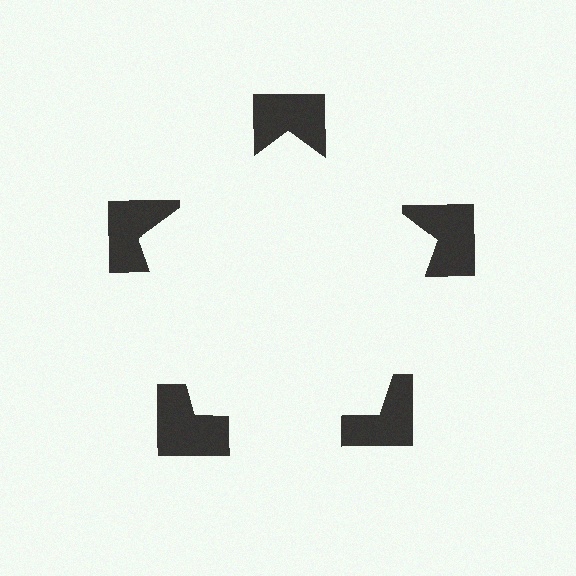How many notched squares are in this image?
There are 5 — one at each vertex of the illusory pentagon.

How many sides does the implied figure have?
5 sides.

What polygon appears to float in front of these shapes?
An illusory pentagon — its edges are inferred from the aligned wedge cuts in the notched squares, not physically drawn.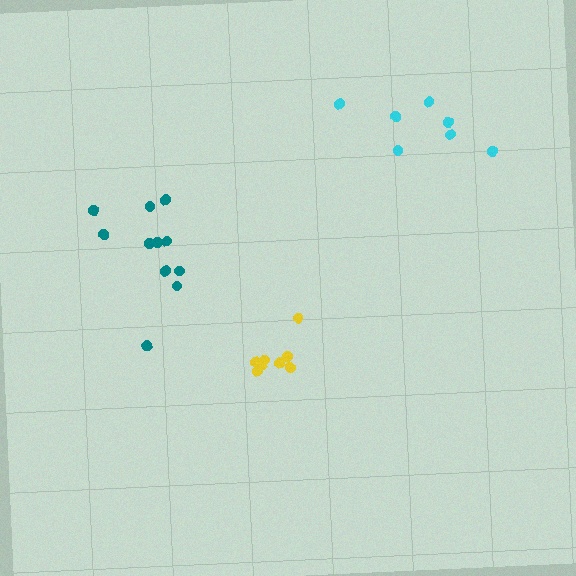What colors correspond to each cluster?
The clusters are colored: teal, yellow, cyan.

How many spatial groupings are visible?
There are 3 spatial groupings.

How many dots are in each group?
Group 1: 11 dots, Group 2: 8 dots, Group 3: 7 dots (26 total).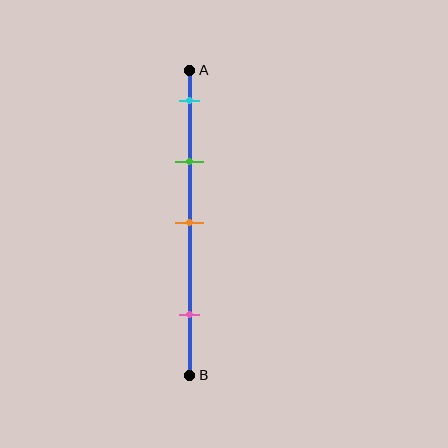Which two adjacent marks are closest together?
The cyan and green marks are the closest adjacent pair.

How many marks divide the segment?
There are 4 marks dividing the segment.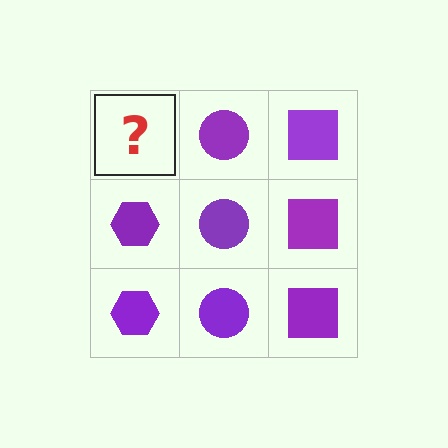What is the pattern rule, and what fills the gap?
The rule is that each column has a consistent shape. The gap should be filled with a purple hexagon.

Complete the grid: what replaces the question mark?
The question mark should be replaced with a purple hexagon.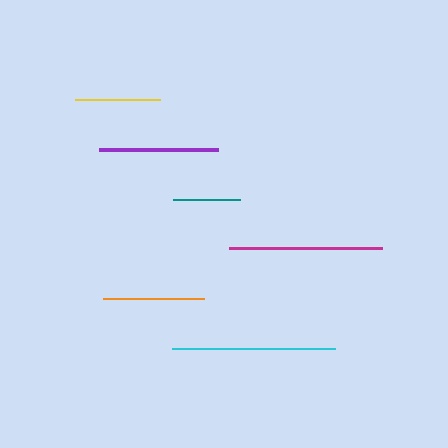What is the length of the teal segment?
The teal segment is approximately 68 pixels long.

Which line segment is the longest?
The cyan line is the longest at approximately 163 pixels.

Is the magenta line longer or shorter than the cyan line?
The cyan line is longer than the magenta line.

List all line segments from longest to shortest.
From longest to shortest: cyan, magenta, purple, orange, yellow, teal.